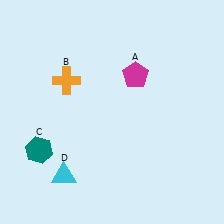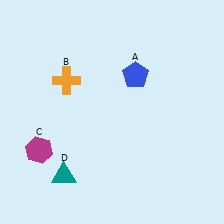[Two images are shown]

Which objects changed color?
A changed from magenta to blue. C changed from teal to magenta. D changed from cyan to teal.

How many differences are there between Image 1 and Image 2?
There are 3 differences between the two images.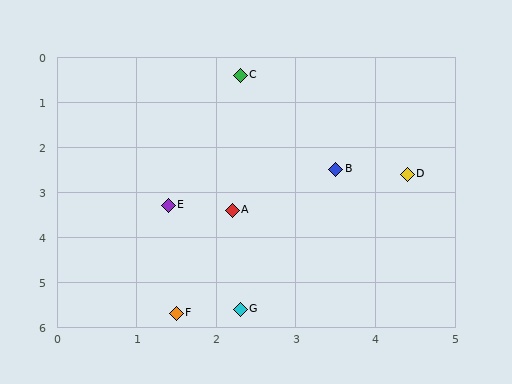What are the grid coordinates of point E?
Point E is at approximately (1.4, 3.3).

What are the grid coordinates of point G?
Point G is at approximately (2.3, 5.6).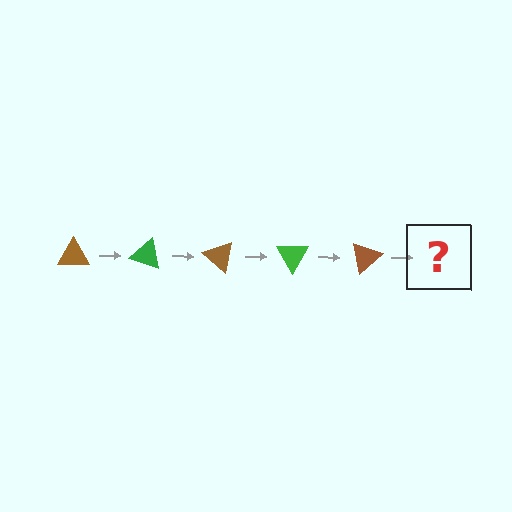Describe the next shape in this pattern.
It should be a green triangle, rotated 100 degrees from the start.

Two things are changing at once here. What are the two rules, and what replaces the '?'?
The two rules are that it rotates 20 degrees each step and the color cycles through brown and green. The '?' should be a green triangle, rotated 100 degrees from the start.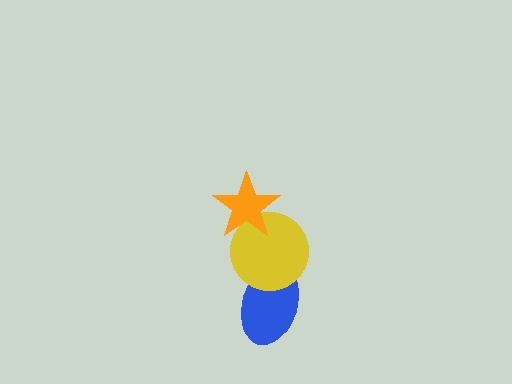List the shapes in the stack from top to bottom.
From top to bottom: the orange star, the yellow circle, the blue ellipse.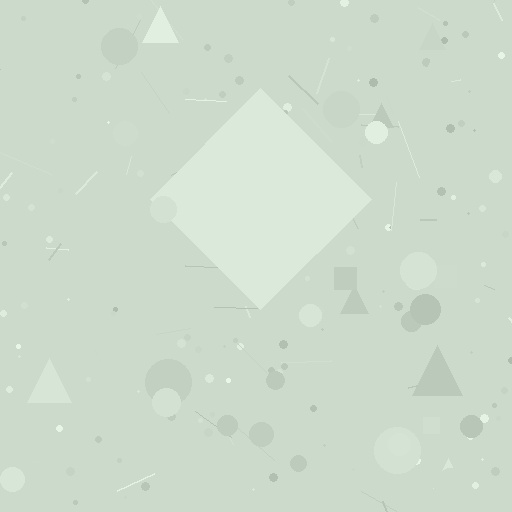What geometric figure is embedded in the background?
A diamond is embedded in the background.